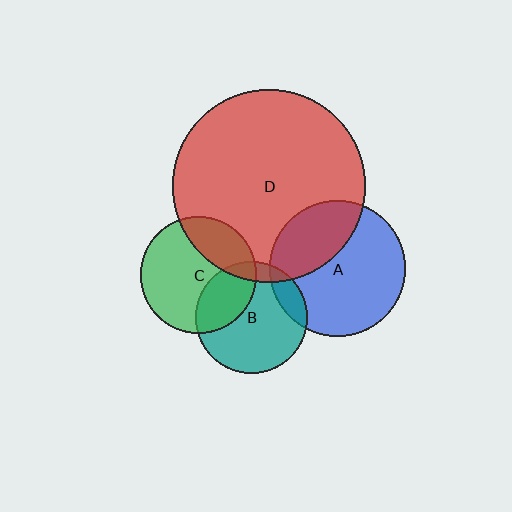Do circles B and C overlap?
Yes.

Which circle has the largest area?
Circle D (red).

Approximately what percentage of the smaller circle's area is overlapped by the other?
Approximately 30%.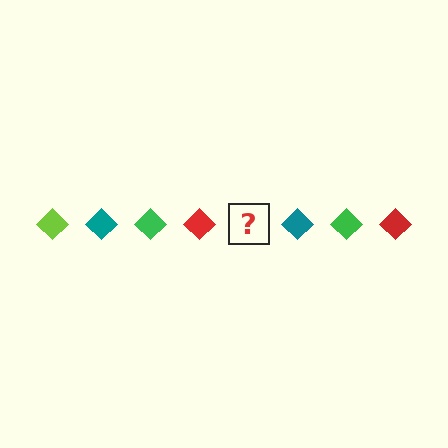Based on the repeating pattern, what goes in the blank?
The blank should be a lime diamond.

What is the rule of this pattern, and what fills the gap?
The rule is that the pattern cycles through lime, teal, green, red diamonds. The gap should be filled with a lime diamond.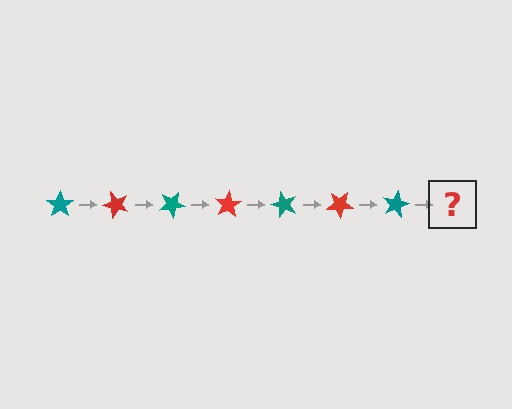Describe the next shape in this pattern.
It should be a red star, rotated 350 degrees from the start.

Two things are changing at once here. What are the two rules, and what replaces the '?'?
The two rules are that it rotates 50 degrees each step and the color cycles through teal and red. The '?' should be a red star, rotated 350 degrees from the start.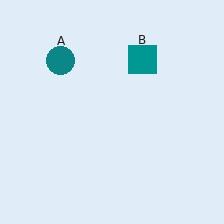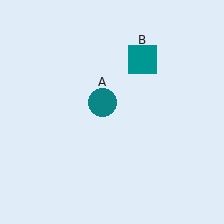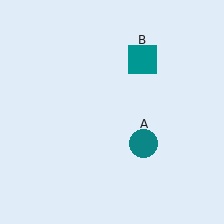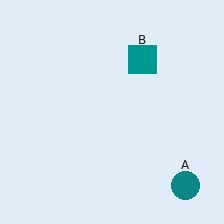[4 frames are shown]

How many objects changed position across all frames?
1 object changed position: teal circle (object A).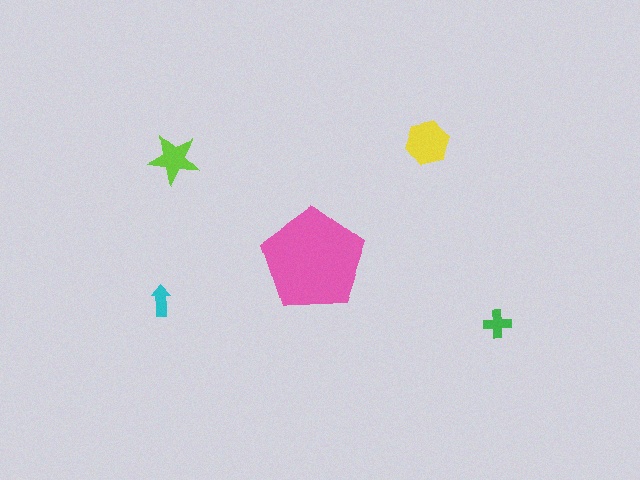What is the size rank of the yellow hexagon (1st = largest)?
2nd.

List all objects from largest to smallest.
The pink pentagon, the yellow hexagon, the lime star, the green cross, the cyan arrow.